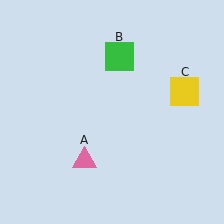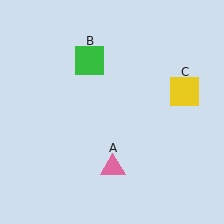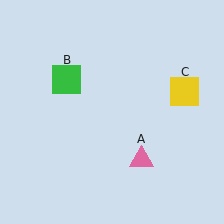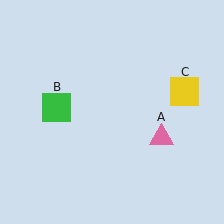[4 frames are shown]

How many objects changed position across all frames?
2 objects changed position: pink triangle (object A), green square (object B).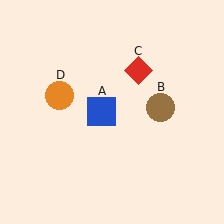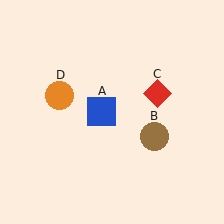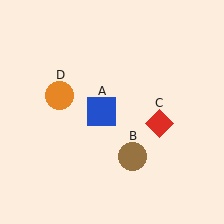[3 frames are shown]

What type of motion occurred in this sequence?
The brown circle (object B), red diamond (object C) rotated clockwise around the center of the scene.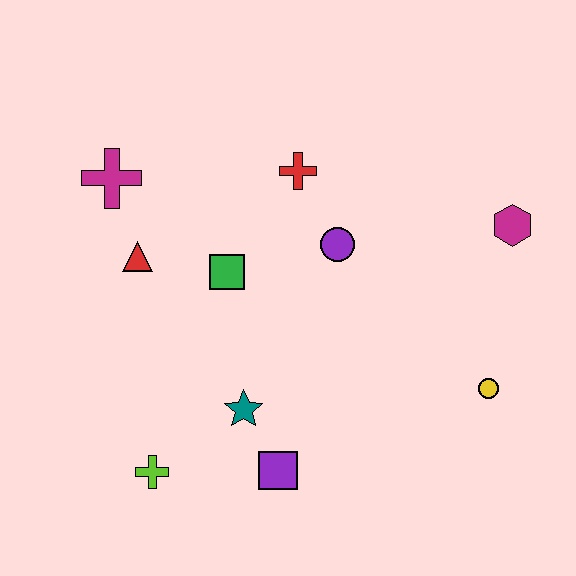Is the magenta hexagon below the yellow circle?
No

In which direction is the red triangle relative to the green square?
The red triangle is to the left of the green square.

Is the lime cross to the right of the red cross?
No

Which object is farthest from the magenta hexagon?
The lime cross is farthest from the magenta hexagon.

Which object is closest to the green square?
The red triangle is closest to the green square.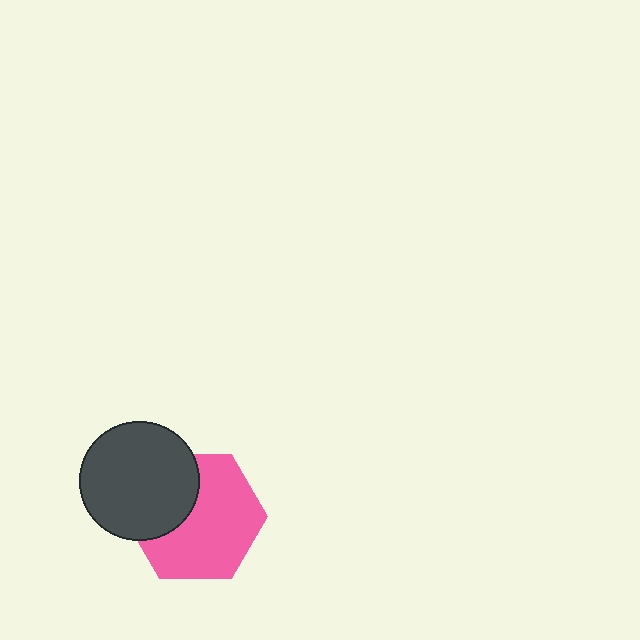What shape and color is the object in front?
The object in front is a dark gray circle.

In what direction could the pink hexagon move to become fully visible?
The pink hexagon could move toward the lower-right. That would shift it out from behind the dark gray circle entirely.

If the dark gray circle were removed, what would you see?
You would see the complete pink hexagon.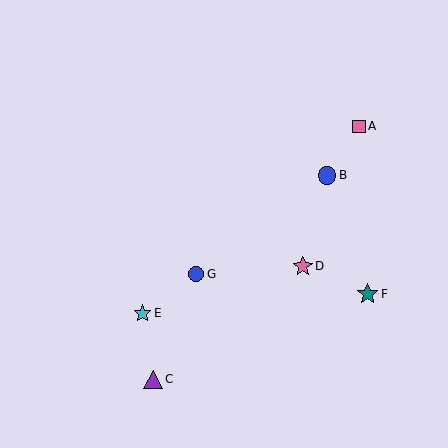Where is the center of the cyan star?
The center of the cyan star is at (142, 313).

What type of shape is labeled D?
Shape D is a pink star.